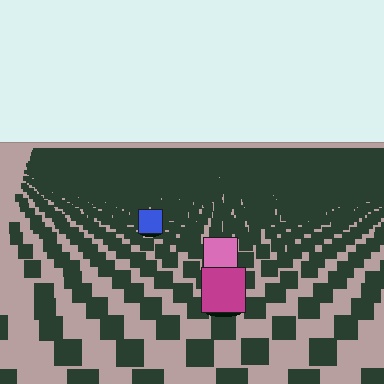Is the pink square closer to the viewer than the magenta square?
No. The magenta square is closer — you can tell from the texture gradient: the ground texture is coarser near it.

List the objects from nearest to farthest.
From nearest to farthest: the magenta square, the pink square, the blue square.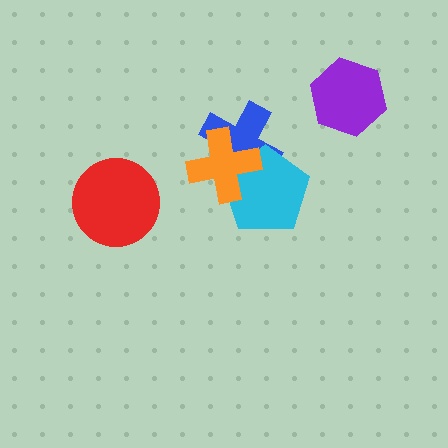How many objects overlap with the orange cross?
2 objects overlap with the orange cross.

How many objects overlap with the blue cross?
2 objects overlap with the blue cross.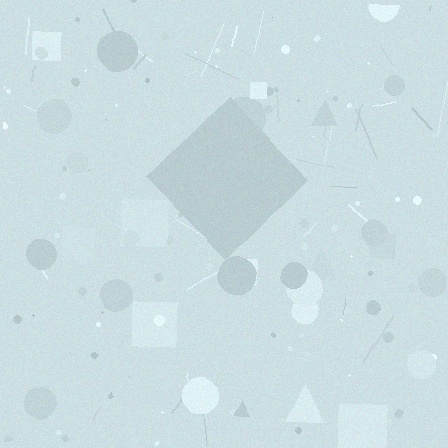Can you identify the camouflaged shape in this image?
The camouflaged shape is a diamond.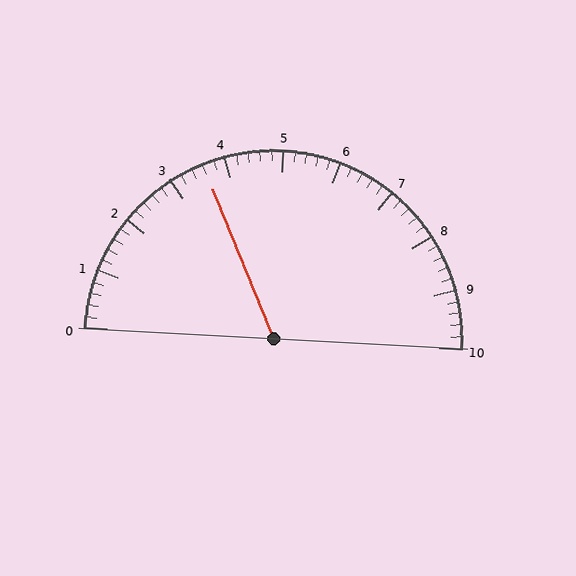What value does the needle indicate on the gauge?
The needle indicates approximately 3.6.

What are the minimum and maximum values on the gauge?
The gauge ranges from 0 to 10.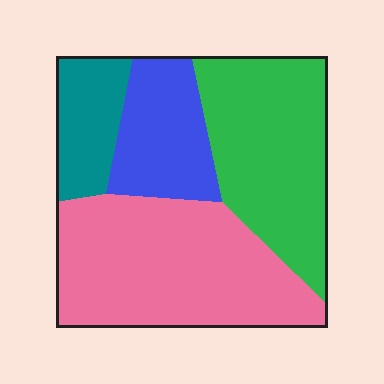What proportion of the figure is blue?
Blue covers about 15% of the figure.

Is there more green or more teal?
Green.